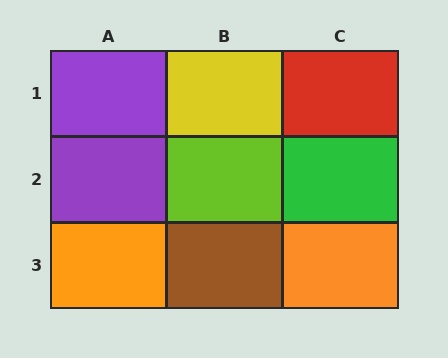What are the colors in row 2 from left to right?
Purple, lime, green.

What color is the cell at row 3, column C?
Orange.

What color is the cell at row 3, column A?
Orange.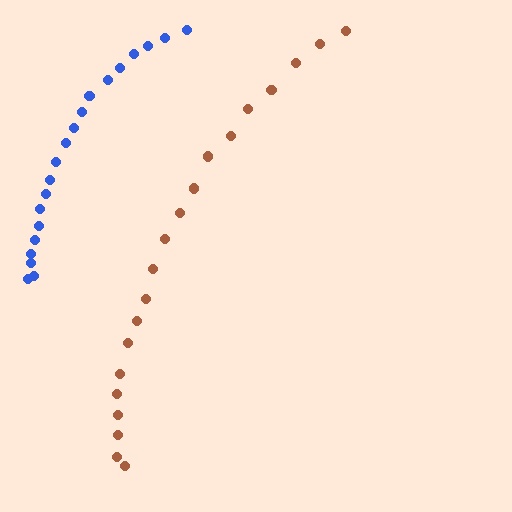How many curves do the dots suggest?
There are 2 distinct paths.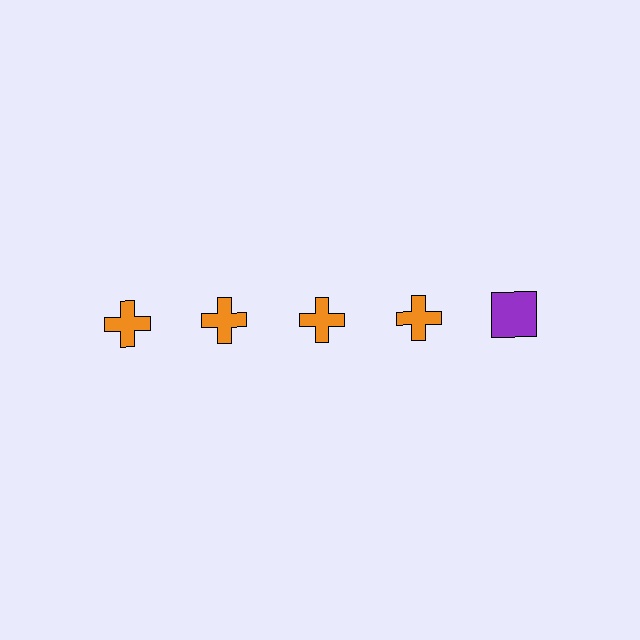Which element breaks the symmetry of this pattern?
The purple square in the top row, rightmost column breaks the symmetry. All other shapes are orange crosses.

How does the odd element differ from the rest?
It differs in both color (purple instead of orange) and shape (square instead of cross).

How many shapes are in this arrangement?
There are 5 shapes arranged in a grid pattern.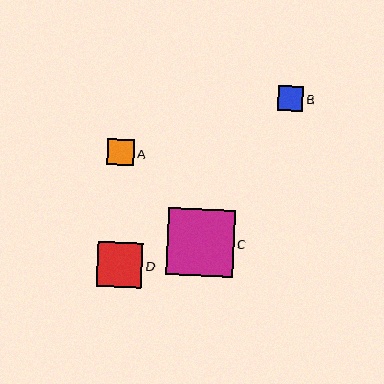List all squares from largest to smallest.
From largest to smallest: C, D, A, B.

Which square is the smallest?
Square B is the smallest with a size of approximately 25 pixels.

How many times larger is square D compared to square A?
Square D is approximately 1.7 times the size of square A.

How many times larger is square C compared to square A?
Square C is approximately 2.5 times the size of square A.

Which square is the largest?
Square C is the largest with a size of approximately 67 pixels.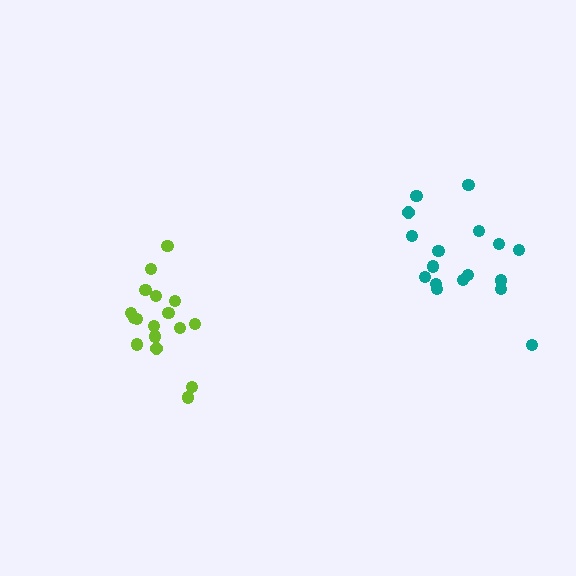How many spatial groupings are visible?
There are 2 spatial groupings.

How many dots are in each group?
Group 1: 17 dots, Group 2: 17 dots (34 total).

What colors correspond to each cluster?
The clusters are colored: lime, teal.